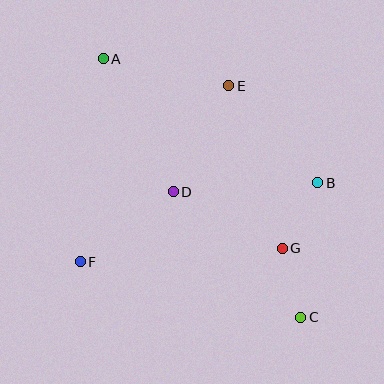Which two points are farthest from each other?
Points A and C are farthest from each other.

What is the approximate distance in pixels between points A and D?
The distance between A and D is approximately 151 pixels.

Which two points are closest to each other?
Points C and G are closest to each other.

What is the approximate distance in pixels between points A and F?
The distance between A and F is approximately 204 pixels.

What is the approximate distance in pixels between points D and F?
The distance between D and F is approximately 116 pixels.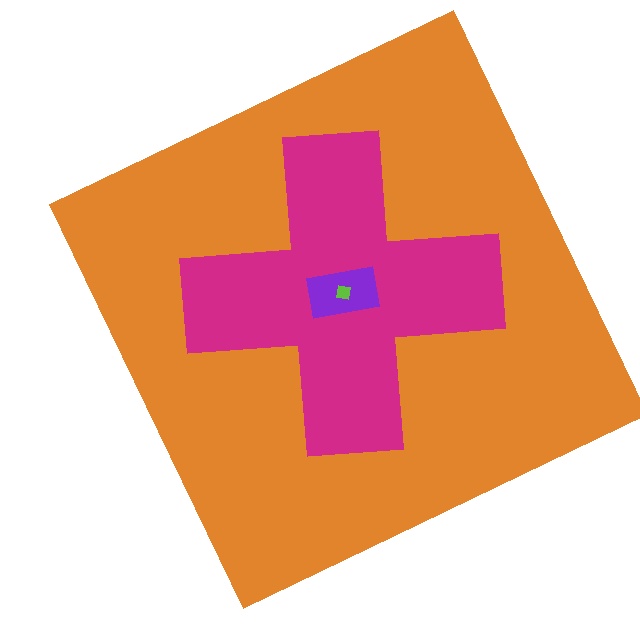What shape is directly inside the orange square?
The magenta cross.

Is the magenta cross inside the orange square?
Yes.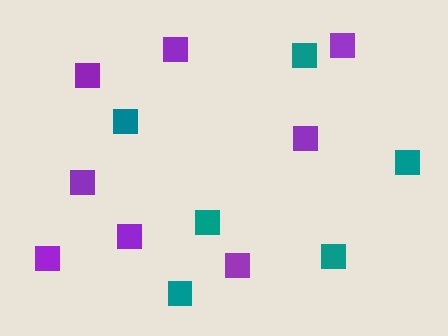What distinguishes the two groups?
There are 2 groups: one group of teal squares (6) and one group of purple squares (8).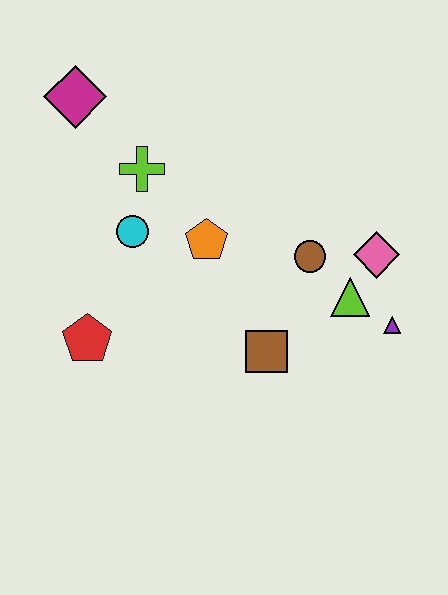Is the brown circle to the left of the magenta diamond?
No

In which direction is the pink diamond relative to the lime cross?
The pink diamond is to the right of the lime cross.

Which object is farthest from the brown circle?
The magenta diamond is farthest from the brown circle.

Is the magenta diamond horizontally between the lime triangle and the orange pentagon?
No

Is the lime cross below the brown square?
No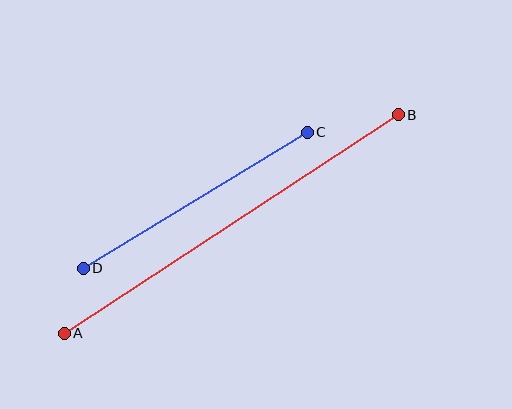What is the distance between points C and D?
The distance is approximately 262 pixels.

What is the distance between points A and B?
The distance is approximately 399 pixels.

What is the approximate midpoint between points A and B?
The midpoint is at approximately (231, 224) pixels.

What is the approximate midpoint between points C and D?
The midpoint is at approximately (195, 200) pixels.